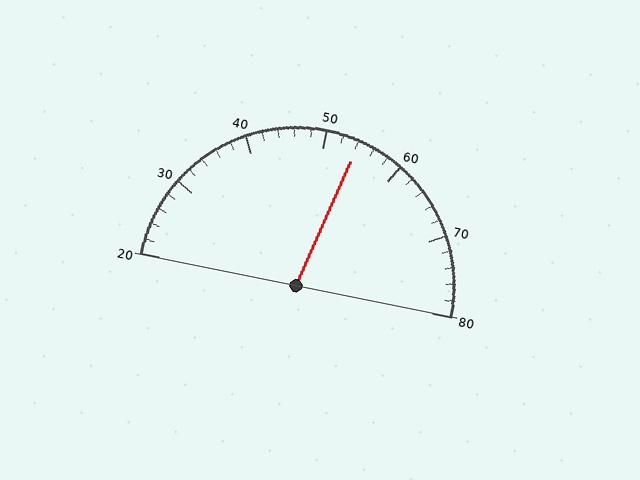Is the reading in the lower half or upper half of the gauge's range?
The reading is in the upper half of the range (20 to 80).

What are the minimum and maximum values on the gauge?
The gauge ranges from 20 to 80.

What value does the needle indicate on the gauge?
The needle indicates approximately 54.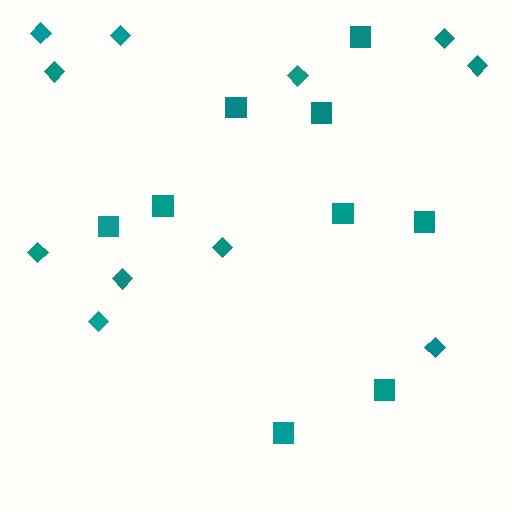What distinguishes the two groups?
There are 2 groups: one group of squares (9) and one group of diamonds (11).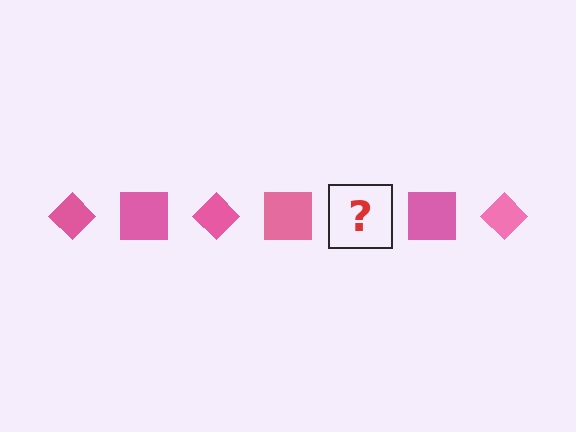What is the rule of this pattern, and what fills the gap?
The rule is that the pattern cycles through diamond, square shapes in pink. The gap should be filled with a pink diamond.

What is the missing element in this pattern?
The missing element is a pink diamond.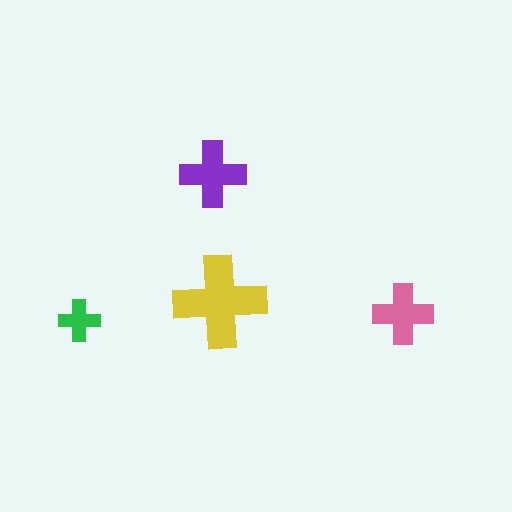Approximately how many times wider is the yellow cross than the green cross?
About 2 times wider.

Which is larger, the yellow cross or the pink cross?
The yellow one.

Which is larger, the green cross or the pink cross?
The pink one.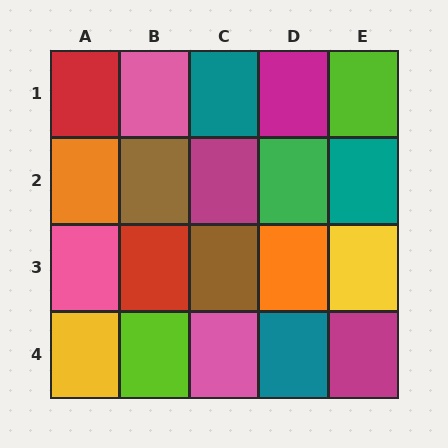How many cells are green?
1 cell is green.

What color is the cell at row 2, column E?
Teal.